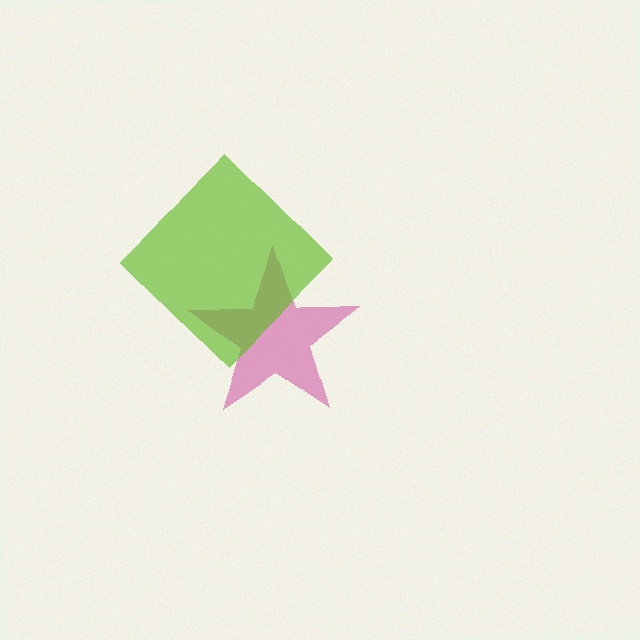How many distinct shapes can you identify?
There are 2 distinct shapes: a magenta star, a lime diamond.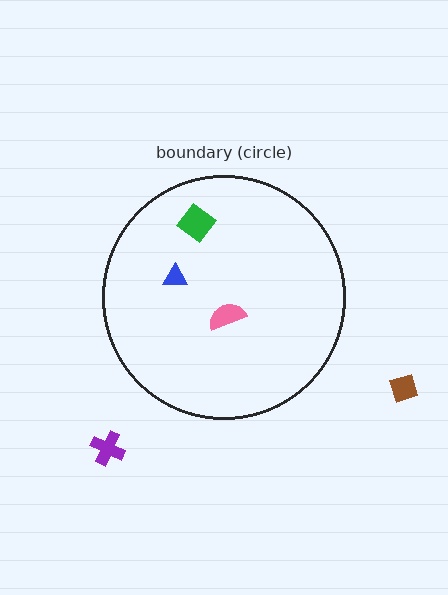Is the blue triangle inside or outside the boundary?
Inside.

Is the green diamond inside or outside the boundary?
Inside.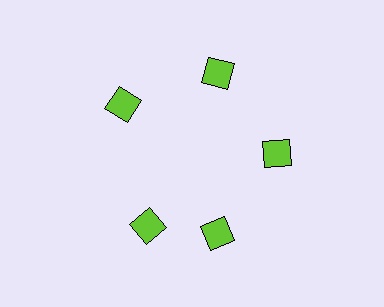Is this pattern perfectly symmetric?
No. The 5 lime squares are arranged in a ring, but one element near the 8 o'clock position is rotated out of alignment along the ring, breaking the 5-fold rotational symmetry.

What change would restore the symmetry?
The symmetry would be restored by rotating it back into even spacing with its neighbors so that all 5 squares sit at equal angles and equal distance from the center.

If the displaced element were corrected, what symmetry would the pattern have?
It would have 5-fold rotational symmetry — the pattern would map onto itself every 72 degrees.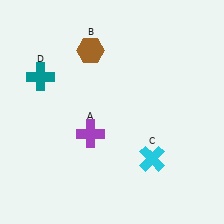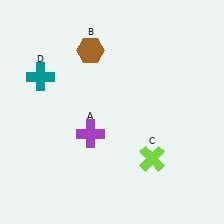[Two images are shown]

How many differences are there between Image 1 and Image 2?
There is 1 difference between the two images.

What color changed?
The cross (C) changed from cyan in Image 1 to lime in Image 2.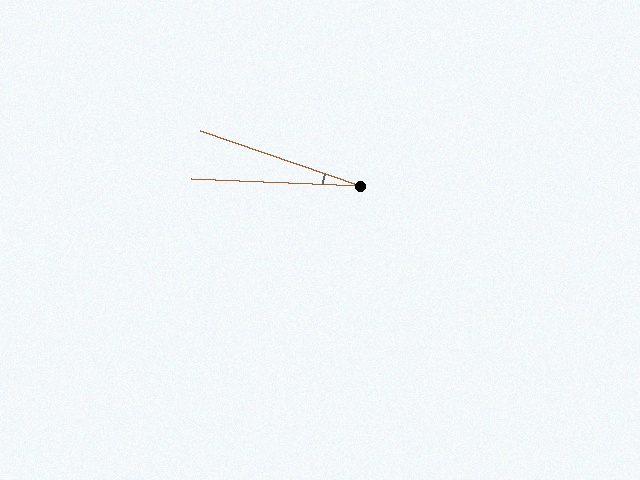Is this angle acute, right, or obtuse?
It is acute.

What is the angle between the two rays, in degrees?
Approximately 16 degrees.